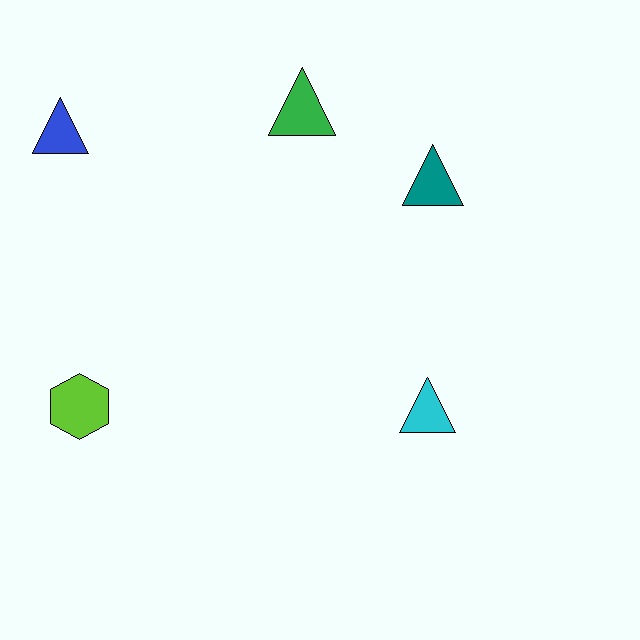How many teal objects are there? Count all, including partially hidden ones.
There is 1 teal object.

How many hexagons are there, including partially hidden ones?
There is 1 hexagon.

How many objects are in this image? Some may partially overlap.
There are 5 objects.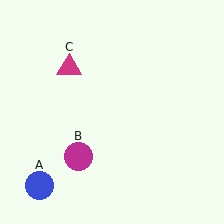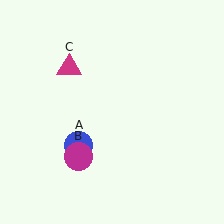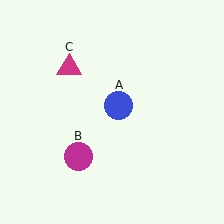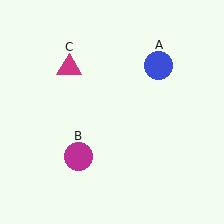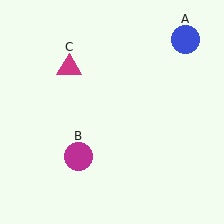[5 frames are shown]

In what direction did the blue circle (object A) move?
The blue circle (object A) moved up and to the right.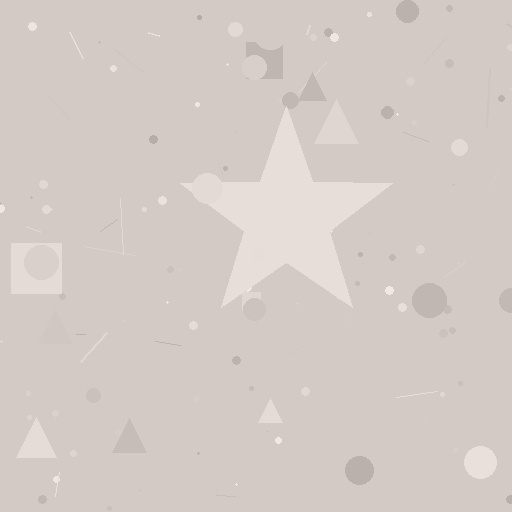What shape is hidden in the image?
A star is hidden in the image.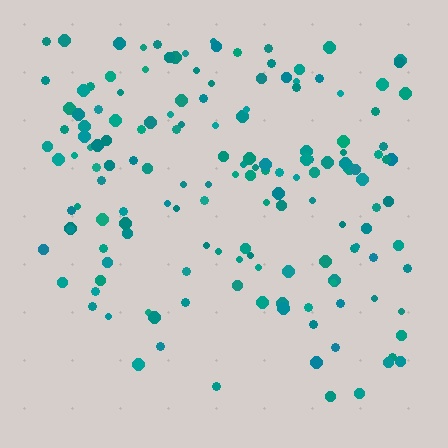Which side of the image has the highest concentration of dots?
The top.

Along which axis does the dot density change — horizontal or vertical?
Vertical.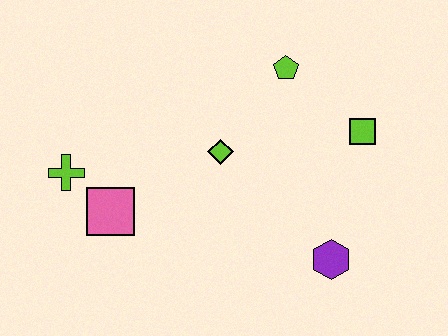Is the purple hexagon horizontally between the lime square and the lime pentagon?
Yes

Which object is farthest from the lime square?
The lime cross is farthest from the lime square.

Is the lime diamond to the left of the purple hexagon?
Yes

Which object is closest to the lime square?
The lime pentagon is closest to the lime square.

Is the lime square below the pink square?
No